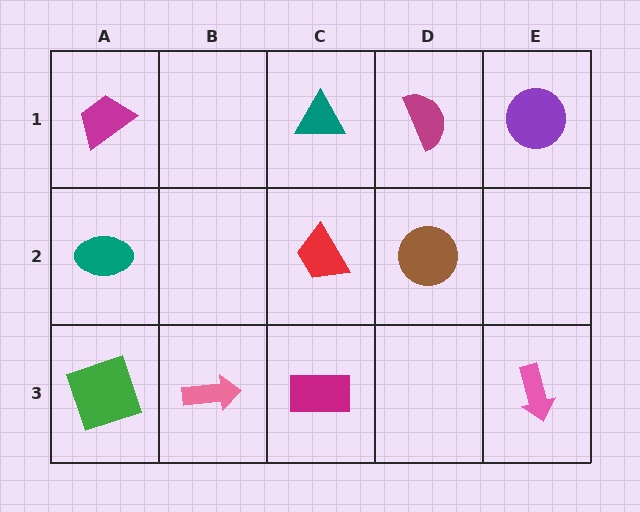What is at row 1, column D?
A magenta semicircle.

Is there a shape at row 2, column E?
No, that cell is empty.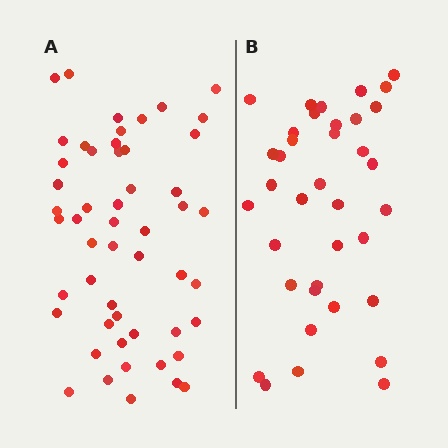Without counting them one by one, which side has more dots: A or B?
Region A (the left region) has more dots.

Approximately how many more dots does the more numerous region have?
Region A has approximately 15 more dots than region B.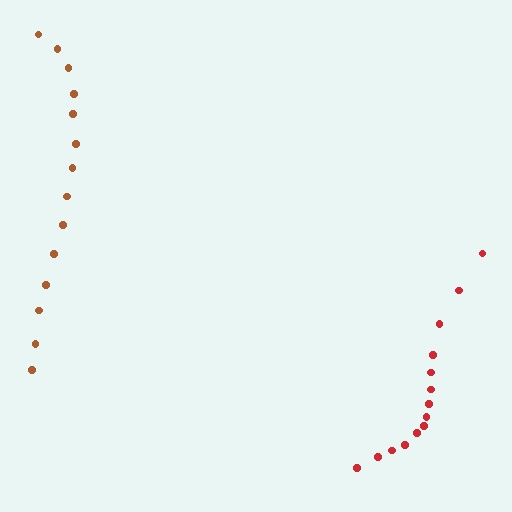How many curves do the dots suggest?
There are 2 distinct paths.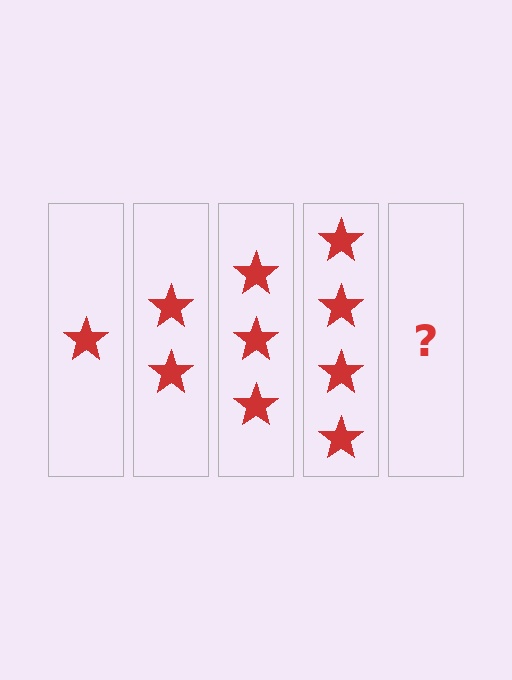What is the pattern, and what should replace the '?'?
The pattern is that each step adds one more star. The '?' should be 5 stars.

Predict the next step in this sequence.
The next step is 5 stars.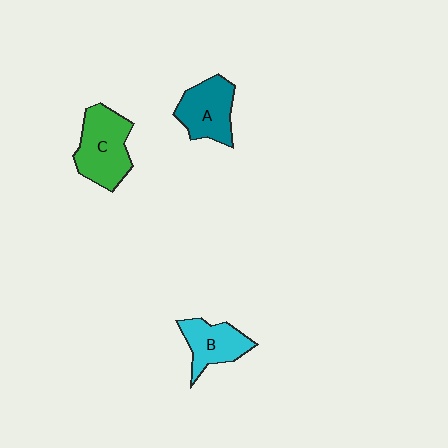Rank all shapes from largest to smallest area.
From largest to smallest: C (green), A (teal), B (cyan).